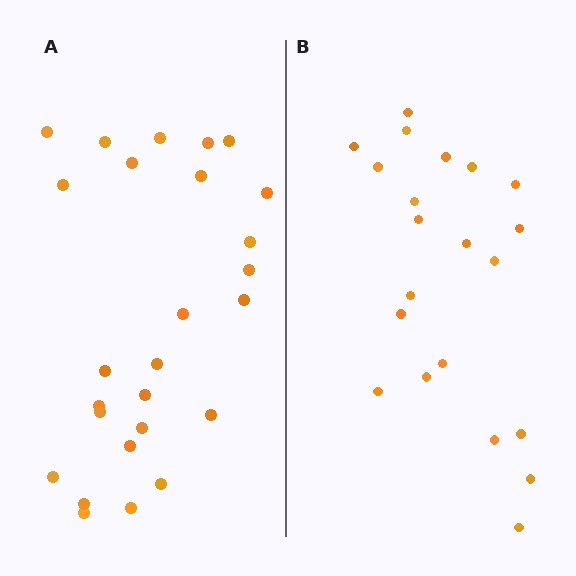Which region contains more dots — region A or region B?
Region A (the left region) has more dots.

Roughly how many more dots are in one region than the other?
Region A has about 5 more dots than region B.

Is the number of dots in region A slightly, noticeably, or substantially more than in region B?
Region A has only slightly more — the two regions are fairly close. The ratio is roughly 1.2 to 1.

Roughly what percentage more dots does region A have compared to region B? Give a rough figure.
About 25% more.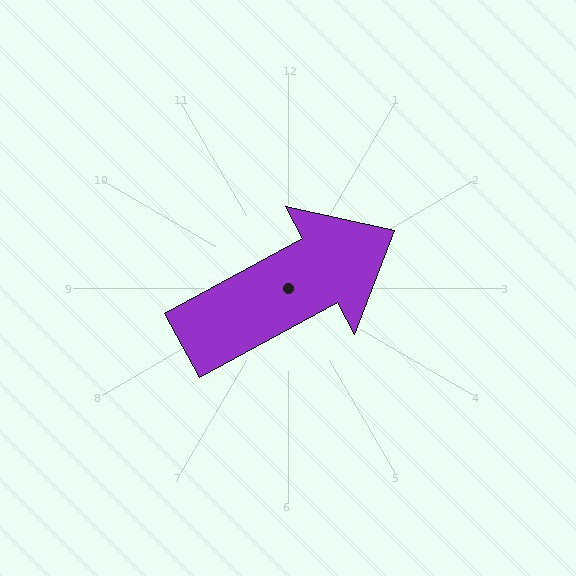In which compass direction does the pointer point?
Northeast.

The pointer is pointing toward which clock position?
Roughly 2 o'clock.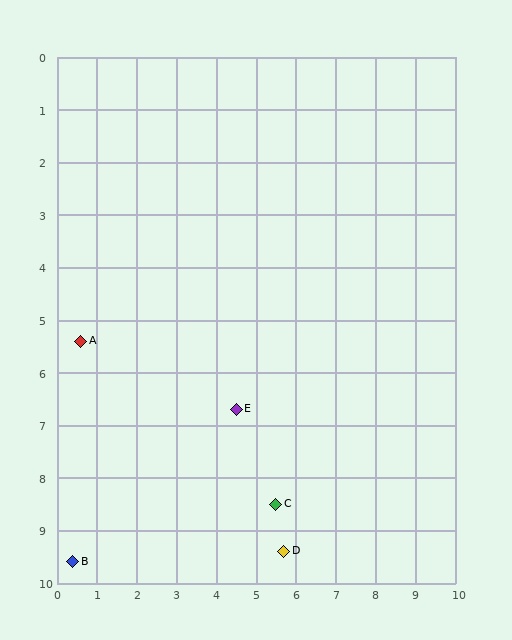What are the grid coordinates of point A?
Point A is at approximately (0.6, 5.4).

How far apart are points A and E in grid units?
Points A and E are about 4.1 grid units apart.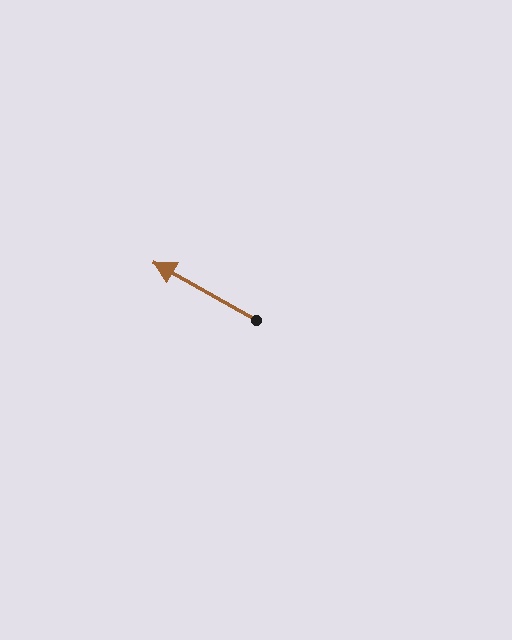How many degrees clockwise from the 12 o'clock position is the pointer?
Approximately 299 degrees.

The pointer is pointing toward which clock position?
Roughly 10 o'clock.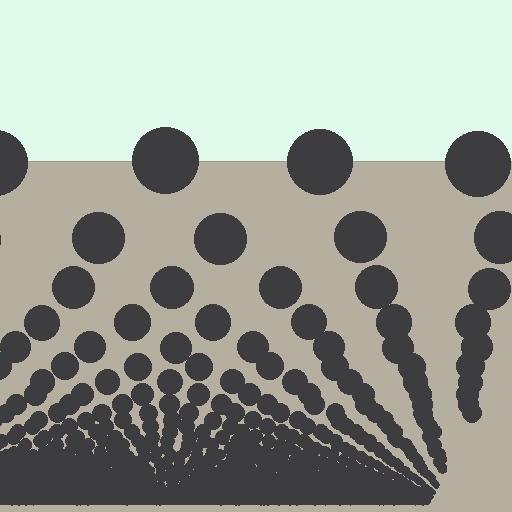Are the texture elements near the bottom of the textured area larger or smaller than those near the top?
Smaller. The gradient is inverted — elements near the bottom are smaller and denser.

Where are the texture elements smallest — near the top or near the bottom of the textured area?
Near the bottom.